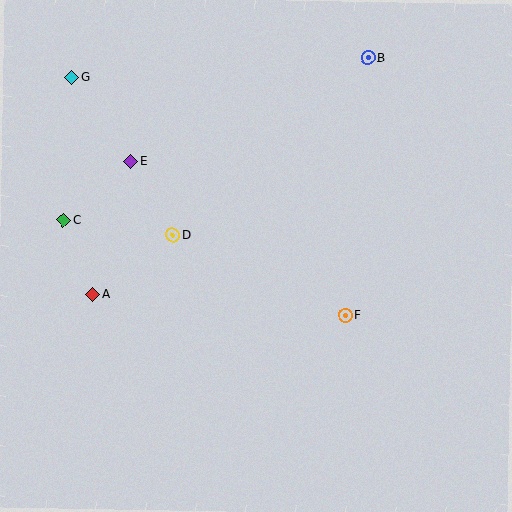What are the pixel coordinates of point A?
Point A is at (93, 294).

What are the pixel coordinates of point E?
Point E is at (131, 161).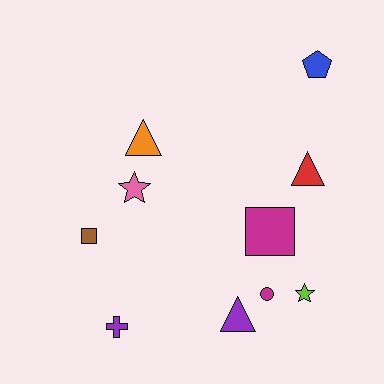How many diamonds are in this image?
There are no diamonds.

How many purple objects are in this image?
There are 2 purple objects.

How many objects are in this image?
There are 10 objects.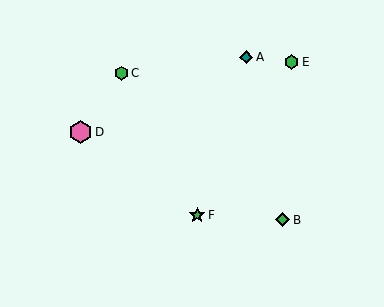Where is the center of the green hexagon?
The center of the green hexagon is at (291, 62).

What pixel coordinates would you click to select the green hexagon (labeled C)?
Click at (121, 73) to select the green hexagon C.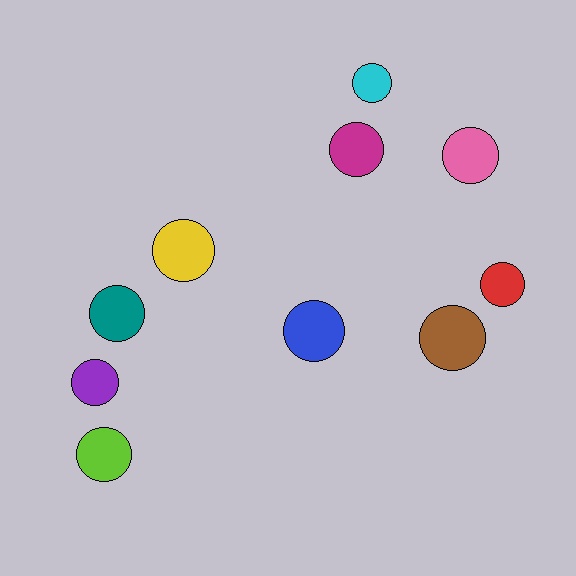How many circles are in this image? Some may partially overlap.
There are 10 circles.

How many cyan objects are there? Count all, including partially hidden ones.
There is 1 cyan object.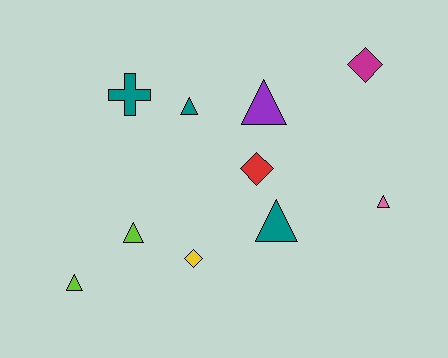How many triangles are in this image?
There are 6 triangles.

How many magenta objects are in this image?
There is 1 magenta object.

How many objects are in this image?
There are 10 objects.